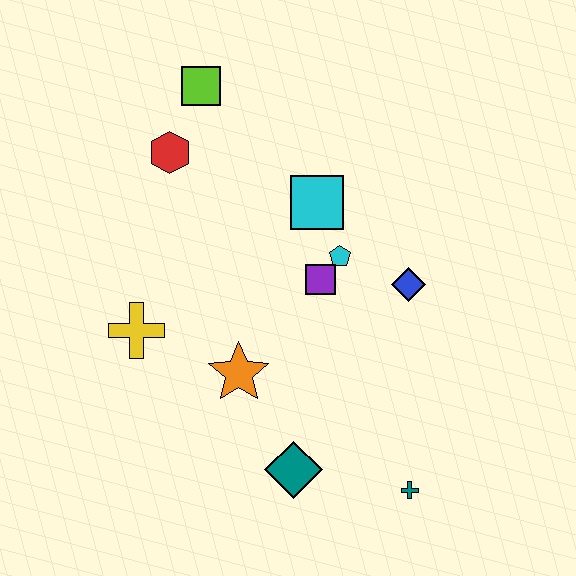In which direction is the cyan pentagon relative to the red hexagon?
The cyan pentagon is to the right of the red hexagon.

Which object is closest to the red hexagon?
The lime square is closest to the red hexagon.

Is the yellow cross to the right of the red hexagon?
No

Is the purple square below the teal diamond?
No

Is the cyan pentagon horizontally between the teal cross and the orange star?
Yes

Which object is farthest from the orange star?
The lime square is farthest from the orange star.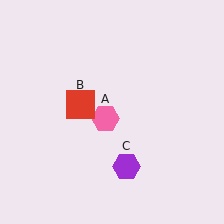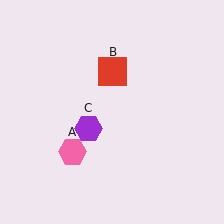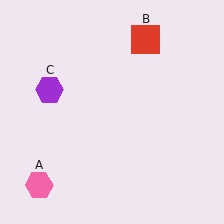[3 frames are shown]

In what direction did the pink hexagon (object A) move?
The pink hexagon (object A) moved down and to the left.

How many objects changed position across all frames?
3 objects changed position: pink hexagon (object A), red square (object B), purple hexagon (object C).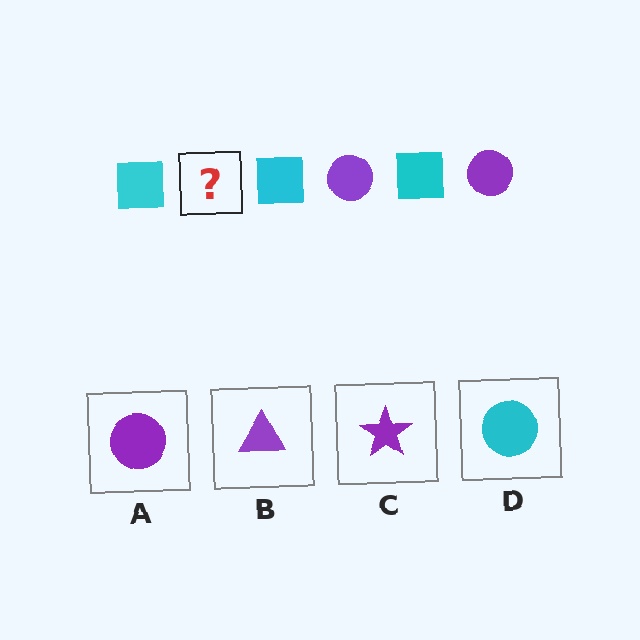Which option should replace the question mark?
Option A.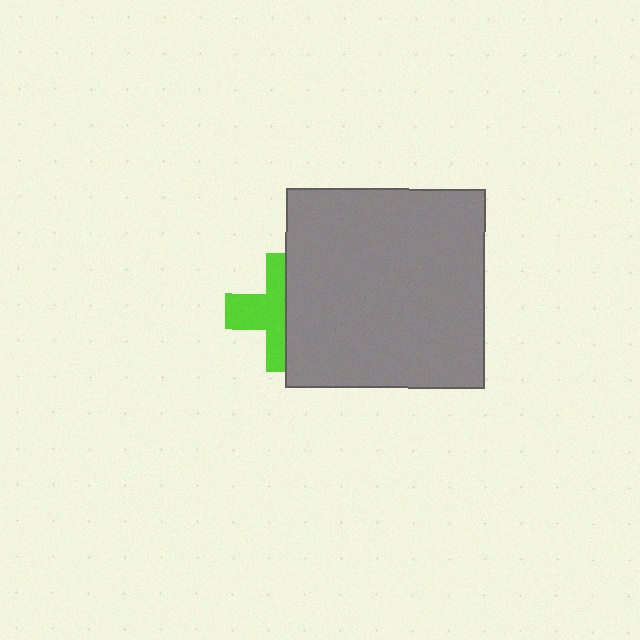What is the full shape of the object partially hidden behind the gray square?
The partially hidden object is a lime cross.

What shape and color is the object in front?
The object in front is a gray square.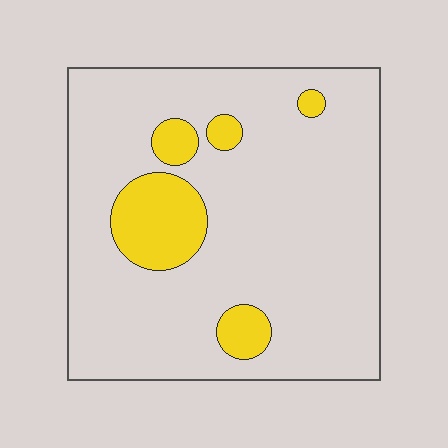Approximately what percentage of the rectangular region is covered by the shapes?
Approximately 15%.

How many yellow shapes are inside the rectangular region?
5.